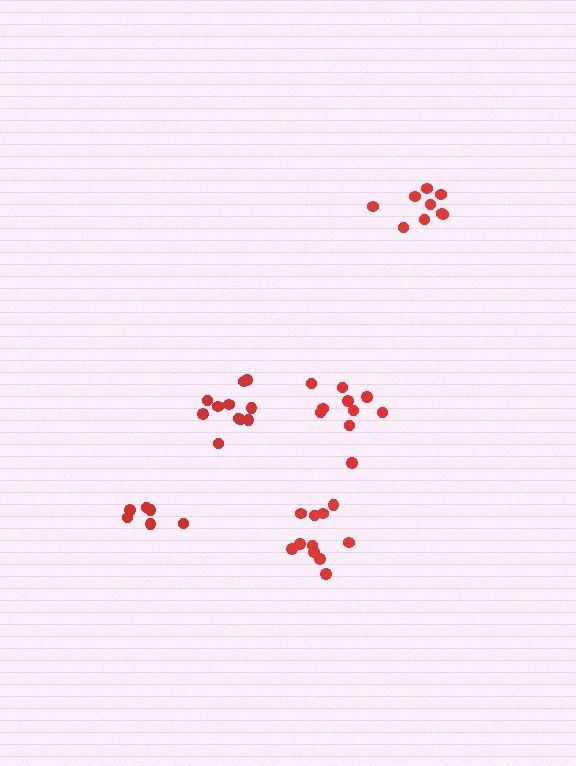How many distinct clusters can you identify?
There are 5 distinct clusters.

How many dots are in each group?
Group 1: 11 dots, Group 2: 9 dots, Group 3: 11 dots, Group 4: 6 dots, Group 5: 10 dots (47 total).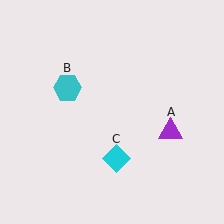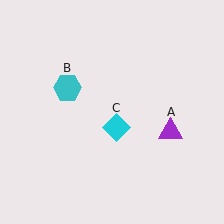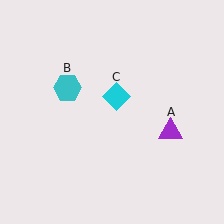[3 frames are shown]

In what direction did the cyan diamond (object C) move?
The cyan diamond (object C) moved up.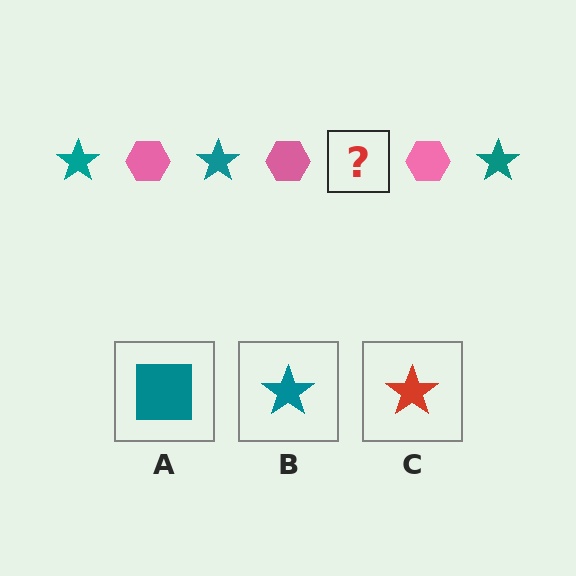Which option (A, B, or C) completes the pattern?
B.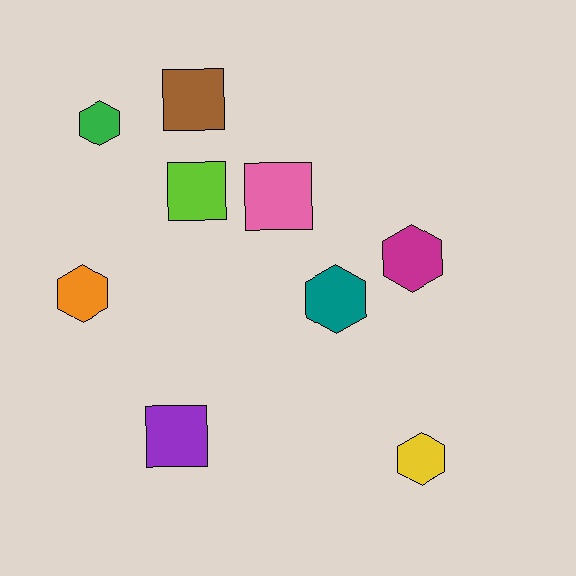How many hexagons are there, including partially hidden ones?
There are 5 hexagons.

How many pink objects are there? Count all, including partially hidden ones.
There is 1 pink object.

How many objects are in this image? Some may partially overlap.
There are 9 objects.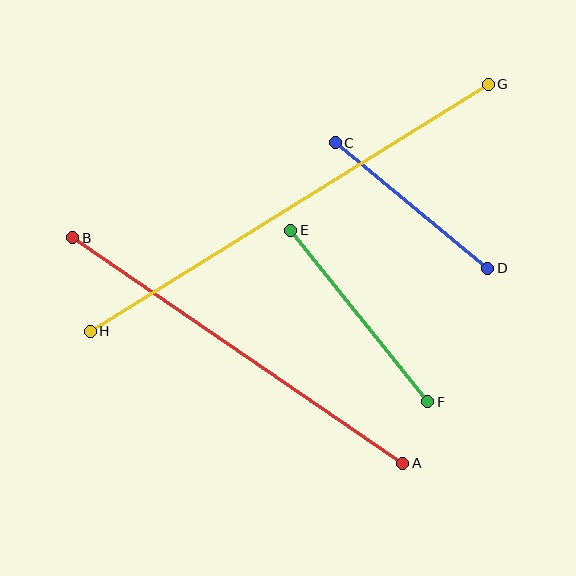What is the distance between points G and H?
The distance is approximately 469 pixels.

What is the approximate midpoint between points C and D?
The midpoint is at approximately (412, 205) pixels.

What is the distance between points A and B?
The distance is approximately 400 pixels.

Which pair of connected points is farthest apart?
Points G and H are farthest apart.